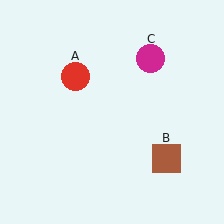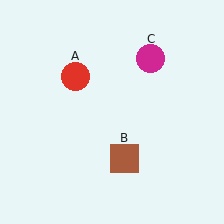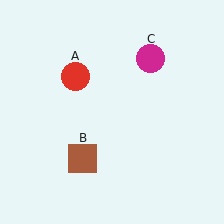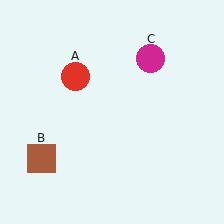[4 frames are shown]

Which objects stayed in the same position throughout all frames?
Red circle (object A) and magenta circle (object C) remained stationary.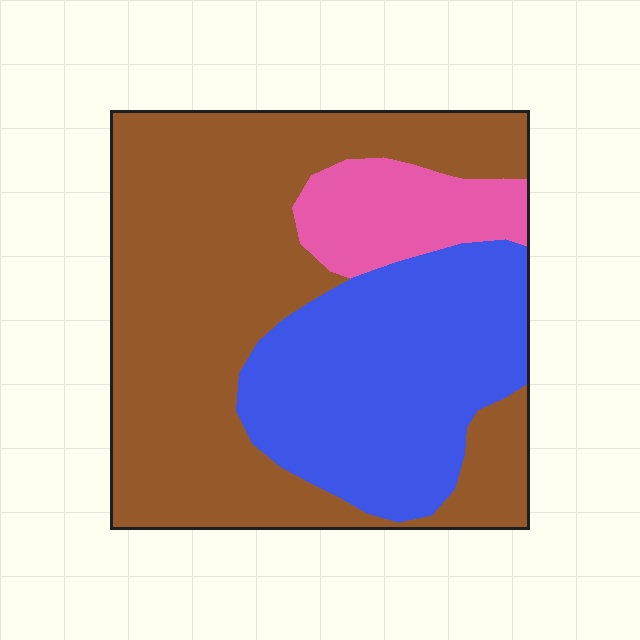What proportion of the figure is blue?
Blue covers roughly 30% of the figure.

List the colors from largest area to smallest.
From largest to smallest: brown, blue, pink.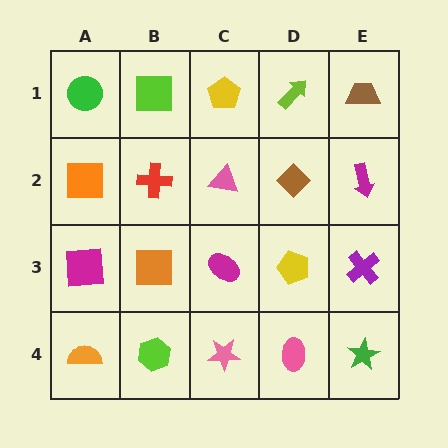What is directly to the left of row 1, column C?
A lime square.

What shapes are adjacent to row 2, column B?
A lime square (row 1, column B), an orange square (row 3, column B), an orange square (row 2, column A), a pink triangle (row 2, column C).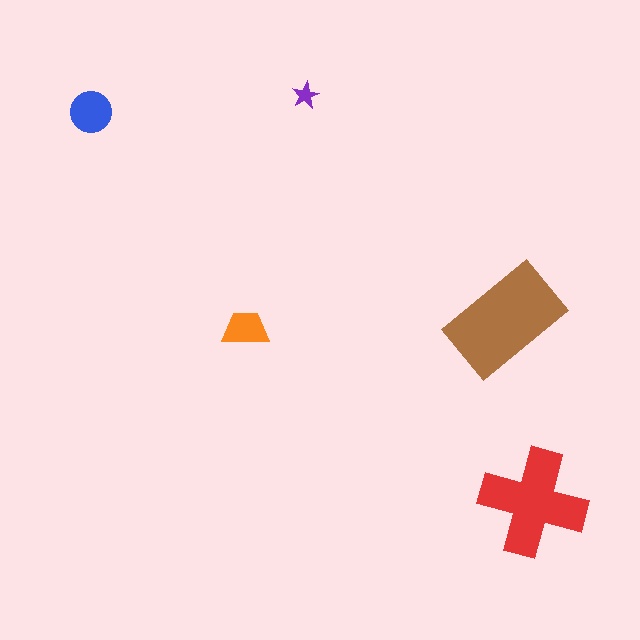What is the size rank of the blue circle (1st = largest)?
3rd.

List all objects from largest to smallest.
The brown rectangle, the red cross, the blue circle, the orange trapezoid, the purple star.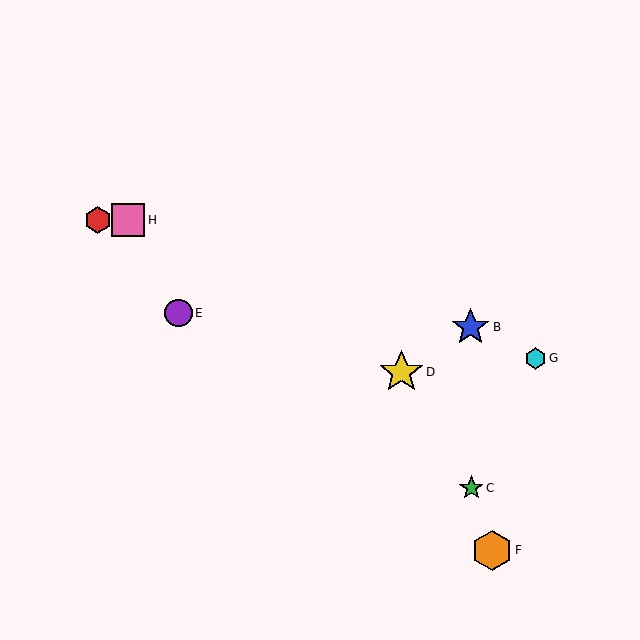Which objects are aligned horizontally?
Objects A, H are aligned horizontally.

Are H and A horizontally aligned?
Yes, both are at y≈220.